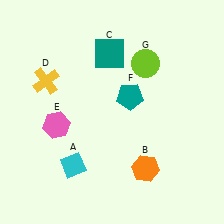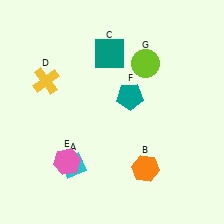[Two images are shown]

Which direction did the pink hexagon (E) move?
The pink hexagon (E) moved down.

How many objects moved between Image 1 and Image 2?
1 object moved between the two images.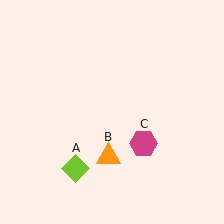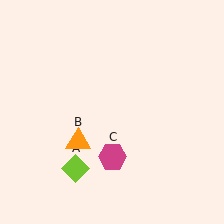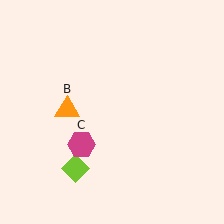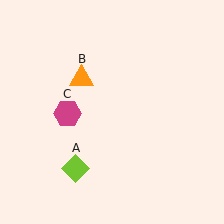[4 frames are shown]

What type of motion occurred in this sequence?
The orange triangle (object B), magenta hexagon (object C) rotated clockwise around the center of the scene.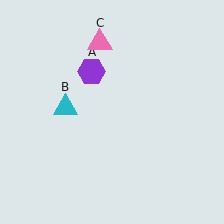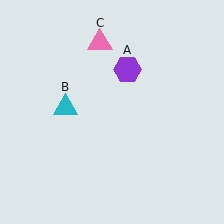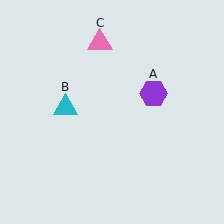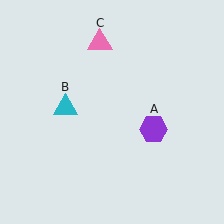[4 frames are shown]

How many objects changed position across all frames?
1 object changed position: purple hexagon (object A).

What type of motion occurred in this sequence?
The purple hexagon (object A) rotated clockwise around the center of the scene.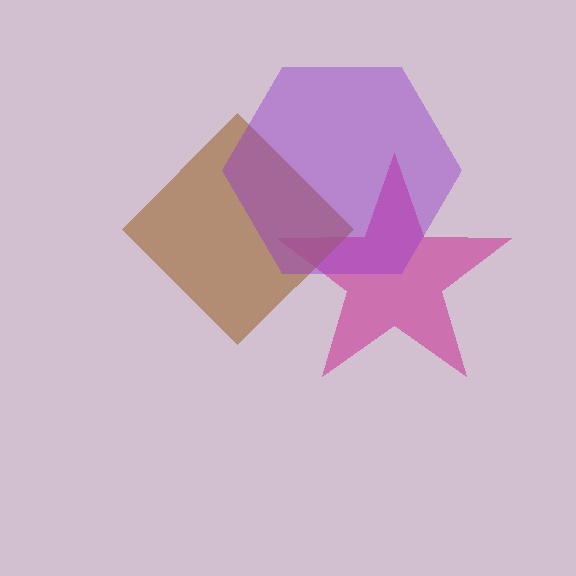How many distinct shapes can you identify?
There are 3 distinct shapes: a magenta star, a brown diamond, a purple hexagon.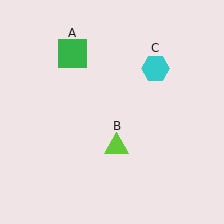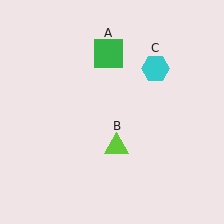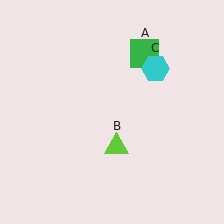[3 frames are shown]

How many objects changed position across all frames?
1 object changed position: green square (object A).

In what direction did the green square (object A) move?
The green square (object A) moved right.